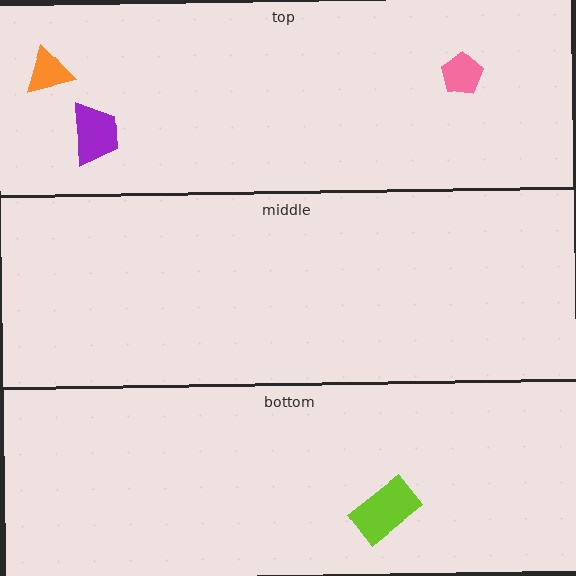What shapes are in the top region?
The pink pentagon, the purple trapezoid, the orange triangle.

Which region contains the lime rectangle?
The bottom region.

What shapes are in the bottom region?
The lime rectangle.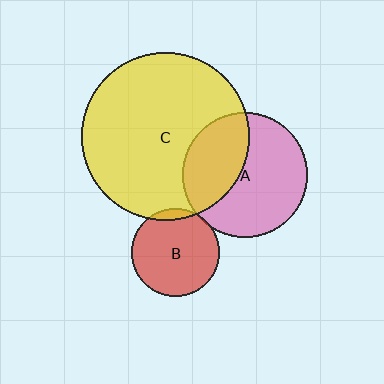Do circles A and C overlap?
Yes.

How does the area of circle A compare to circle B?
Approximately 2.0 times.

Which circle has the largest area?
Circle C (yellow).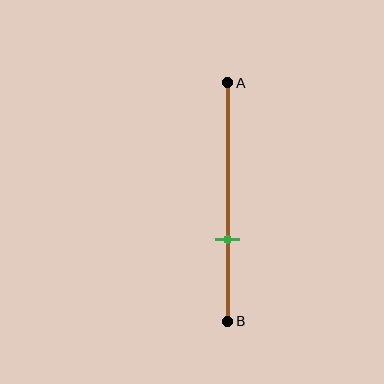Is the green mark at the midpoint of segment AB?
No, the mark is at about 65% from A, not at the 50% midpoint.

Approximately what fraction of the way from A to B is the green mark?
The green mark is approximately 65% of the way from A to B.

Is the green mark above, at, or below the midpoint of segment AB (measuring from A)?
The green mark is below the midpoint of segment AB.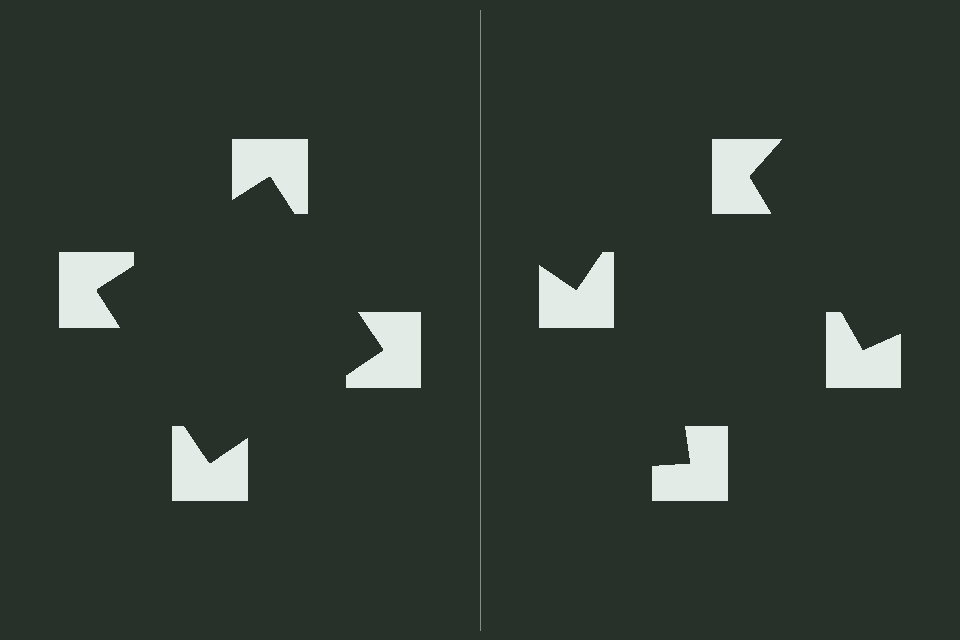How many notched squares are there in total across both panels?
8 — 4 on each side.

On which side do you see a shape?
An illusory square appears on the left side. On the right side the wedge cuts are rotated, so no coherent shape forms.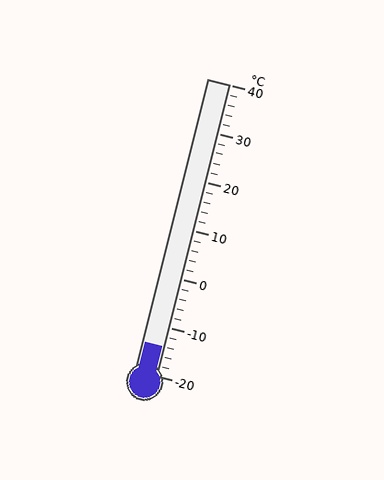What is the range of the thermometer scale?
The thermometer scale ranges from -20°C to 40°C.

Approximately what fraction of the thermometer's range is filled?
The thermometer is filled to approximately 10% of its range.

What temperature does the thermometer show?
The thermometer shows approximately -14°C.